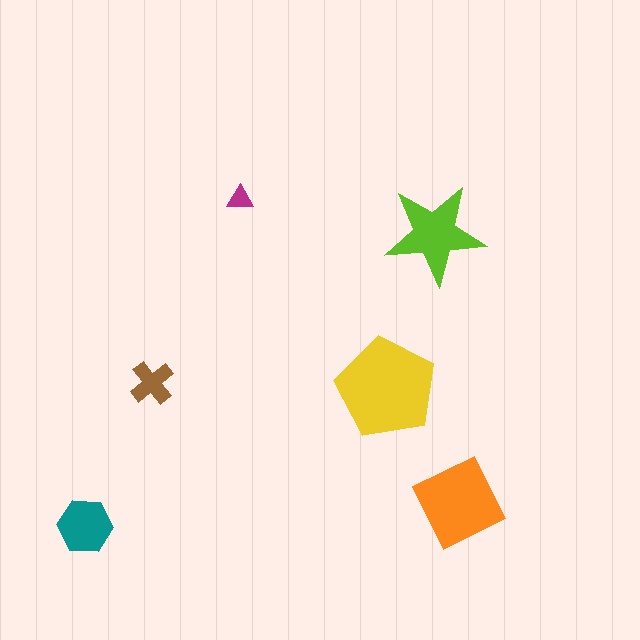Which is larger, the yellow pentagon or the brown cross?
The yellow pentagon.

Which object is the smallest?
The magenta triangle.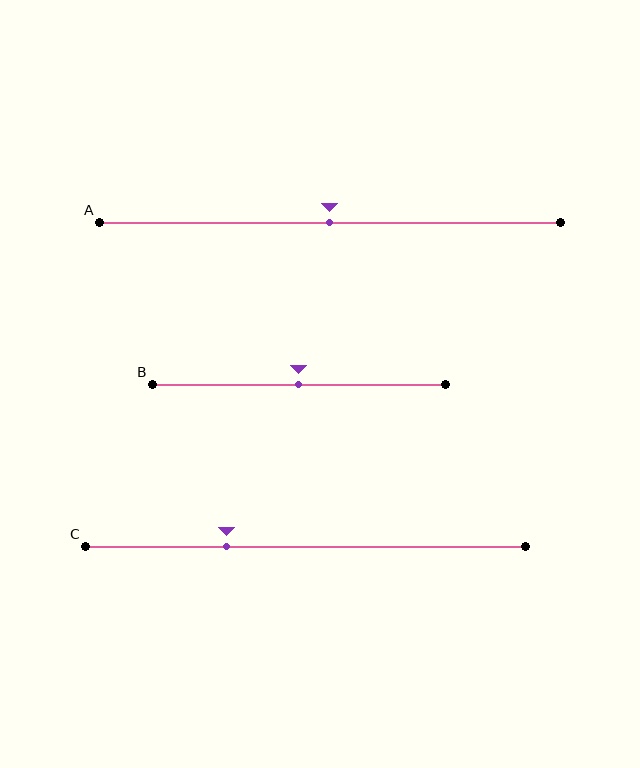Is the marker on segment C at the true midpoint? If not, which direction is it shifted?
No, the marker on segment C is shifted to the left by about 18% of the segment length.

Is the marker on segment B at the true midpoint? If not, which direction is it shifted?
Yes, the marker on segment B is at the true midpoint.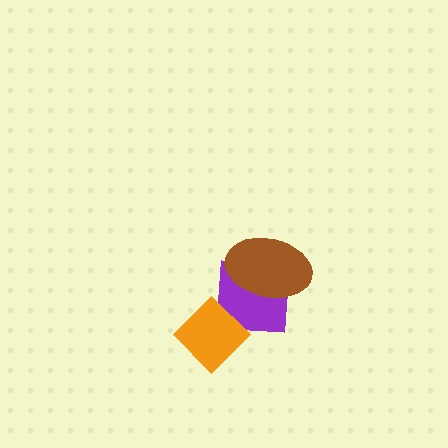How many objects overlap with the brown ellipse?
1 object overlaps with the brown ellipse.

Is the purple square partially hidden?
Yes, it is partially covered by another shape.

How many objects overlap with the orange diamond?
1 object overlaps with the orange diamond.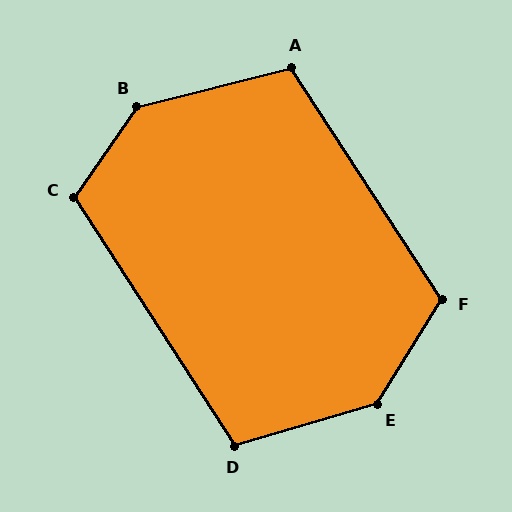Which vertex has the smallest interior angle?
D, at approximately 106 degrees.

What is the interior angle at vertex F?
Approximately 115 degrees (obtuse).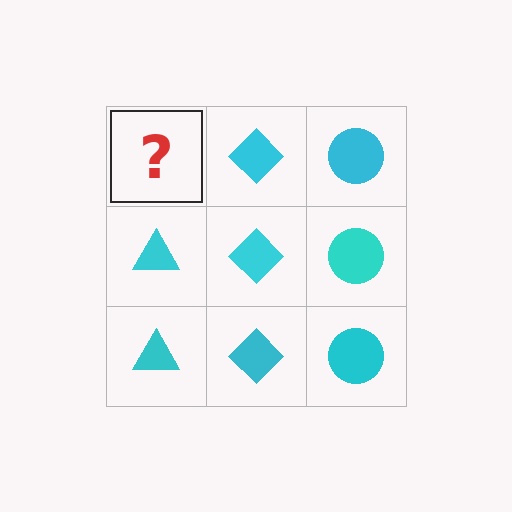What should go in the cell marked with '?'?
The missing cell should contain a cyan triangle.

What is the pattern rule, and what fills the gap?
The rule is that each column has a consistent shape. The gap should be filled with a cyan triangle.